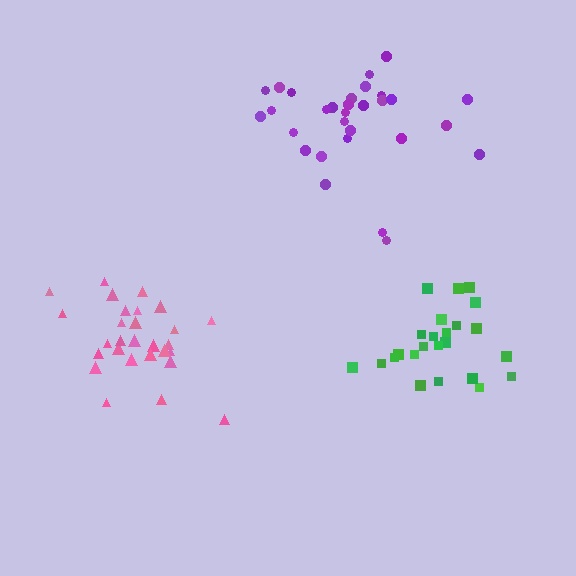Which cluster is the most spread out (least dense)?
Purple.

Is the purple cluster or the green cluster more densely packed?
Green.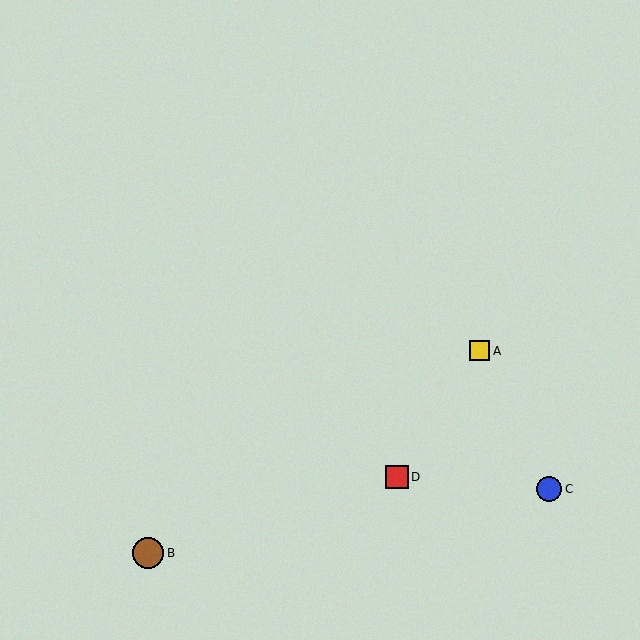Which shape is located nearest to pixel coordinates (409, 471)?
The red square (labeled D) at (397, 477) is nearest to that location.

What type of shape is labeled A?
Shape A is a yellow square.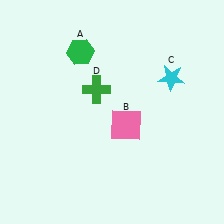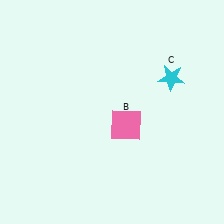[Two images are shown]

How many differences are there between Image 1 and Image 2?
There are 2 differences between the two images.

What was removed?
The green hexagon (A), the green cross (D) were removed in Image 2.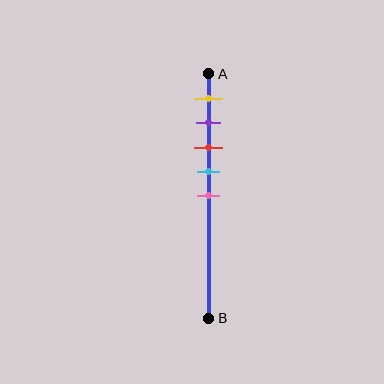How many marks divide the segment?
There are 5 marks dividing the segment.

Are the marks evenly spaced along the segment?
Yes, the marks are approximately evenly spaced.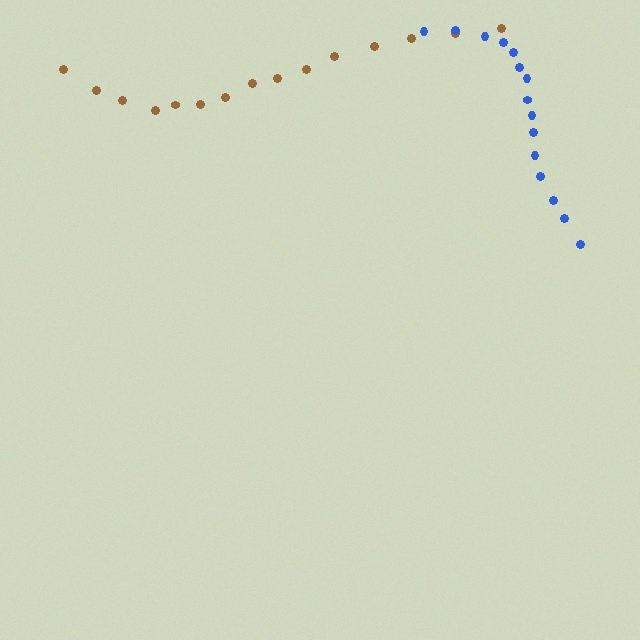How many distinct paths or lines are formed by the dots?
There are 2 distinct paths.